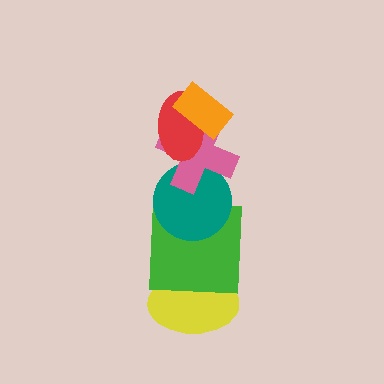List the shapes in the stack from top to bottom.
From top to bottom: the orange rectangle, the red ellipse, the pink cross, the teal circle, the green square, the yellow ellipse.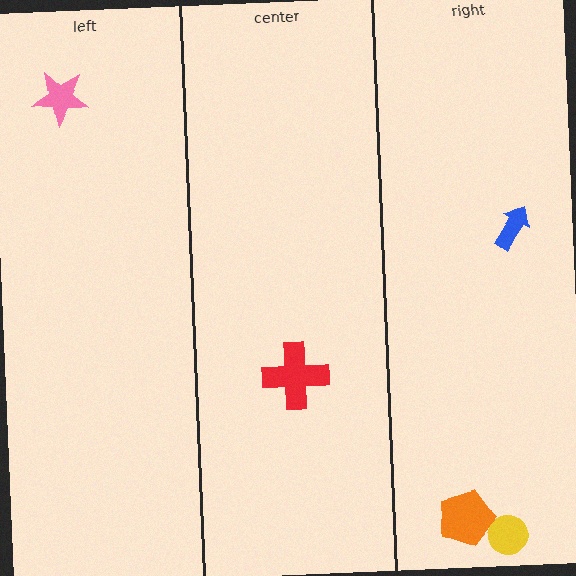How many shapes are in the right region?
3.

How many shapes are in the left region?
1.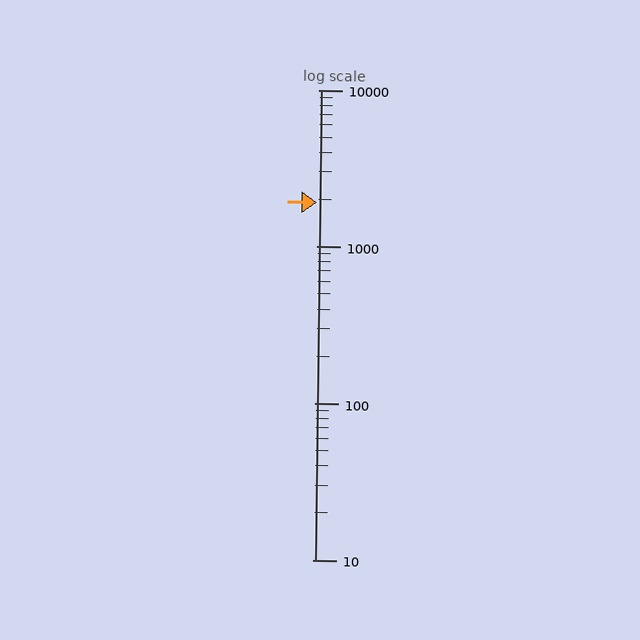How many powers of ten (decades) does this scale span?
The scale spans 3 decades, from 10 to 10000.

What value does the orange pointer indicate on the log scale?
The pointer indicates approximately 1900.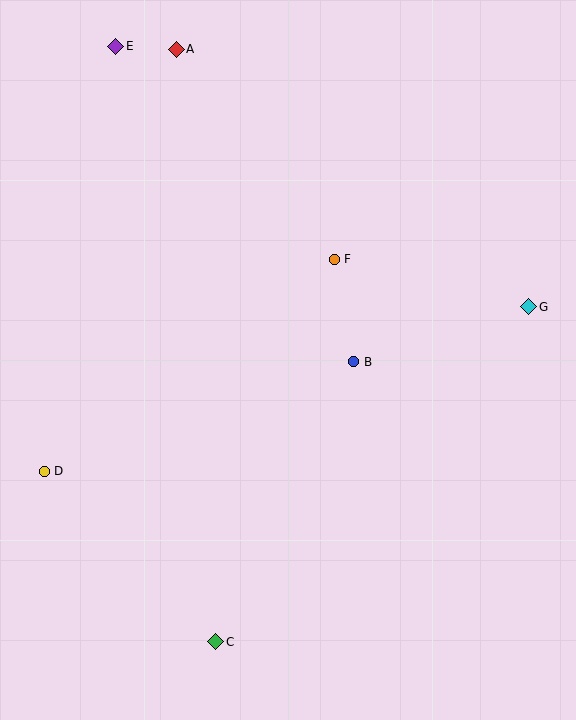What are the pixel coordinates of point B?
Point B is at (354, 362).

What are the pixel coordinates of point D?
Point D is at (44, 471).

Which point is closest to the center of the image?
Point B at (354, 362) is closest to the center.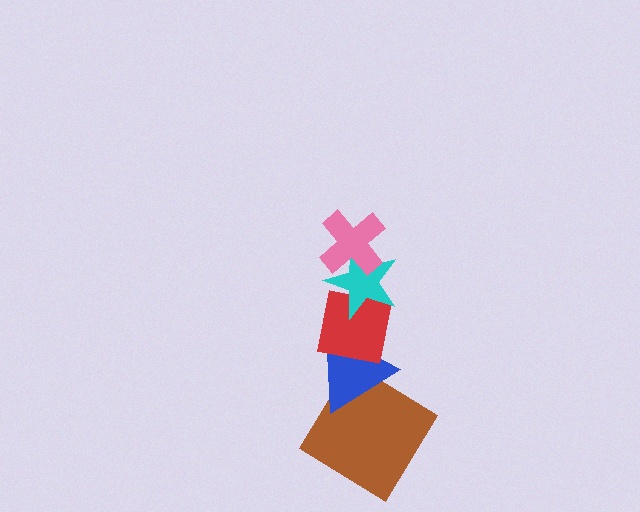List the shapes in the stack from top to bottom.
From top to bottom: the pink cross, the cyan star, the red square, the blue triangle, the brown diamond.